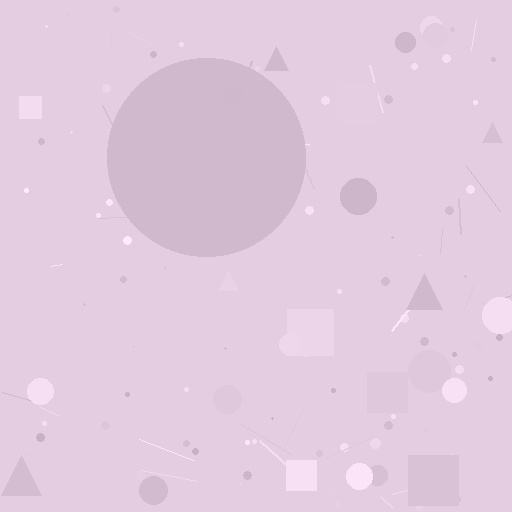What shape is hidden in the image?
A circle is hidden in the image.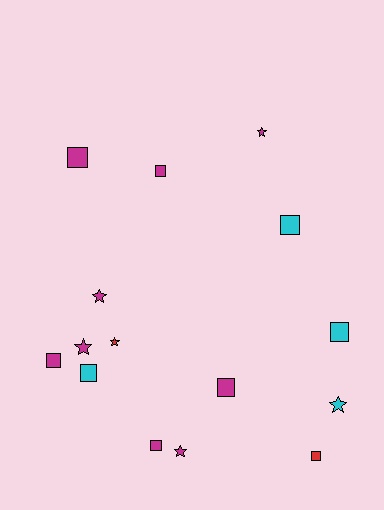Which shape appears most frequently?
Square, with 9 objects.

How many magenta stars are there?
There are 4 magenta stars.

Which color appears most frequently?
Magenta, with 9 objects.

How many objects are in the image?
There are 15 objects.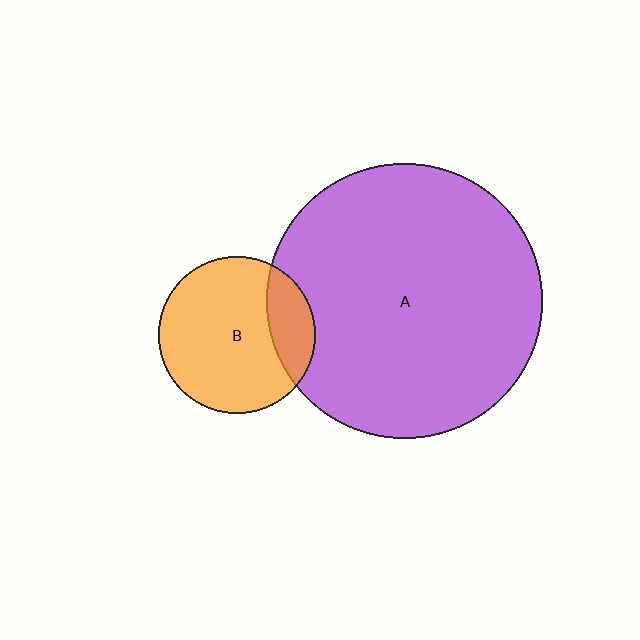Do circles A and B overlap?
Yes.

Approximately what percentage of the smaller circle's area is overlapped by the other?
Approximately 20%.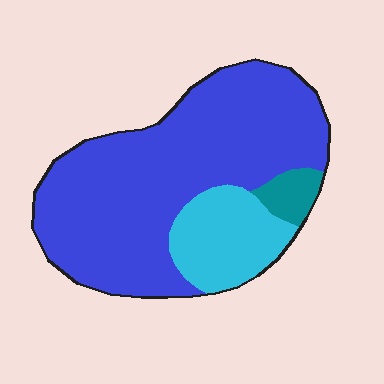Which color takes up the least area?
Teal, at roughly 5%.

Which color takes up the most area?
Blue, at roughly 75%.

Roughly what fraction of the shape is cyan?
Cyan covers roughly 20% of the shape.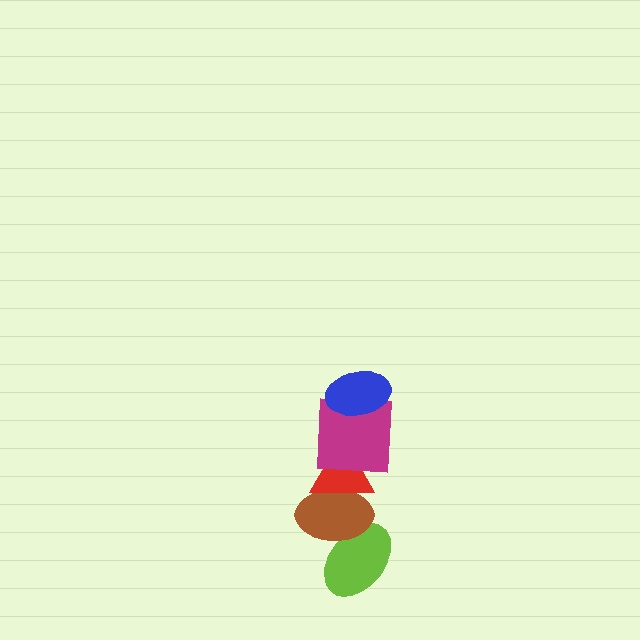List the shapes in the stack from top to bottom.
From top to bottom: the blue ellipse, the magenta square, the red triangle, the brown ellipse, the lime ellipse.